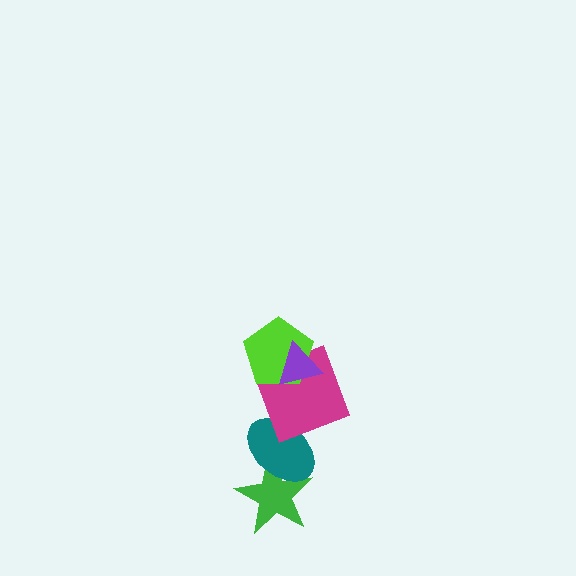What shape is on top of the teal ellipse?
The magenta square is on top of the teal ellipse.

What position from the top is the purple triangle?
The purple triangle is 1st from the top.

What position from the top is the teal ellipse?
The teal ellipse is 4th from the top.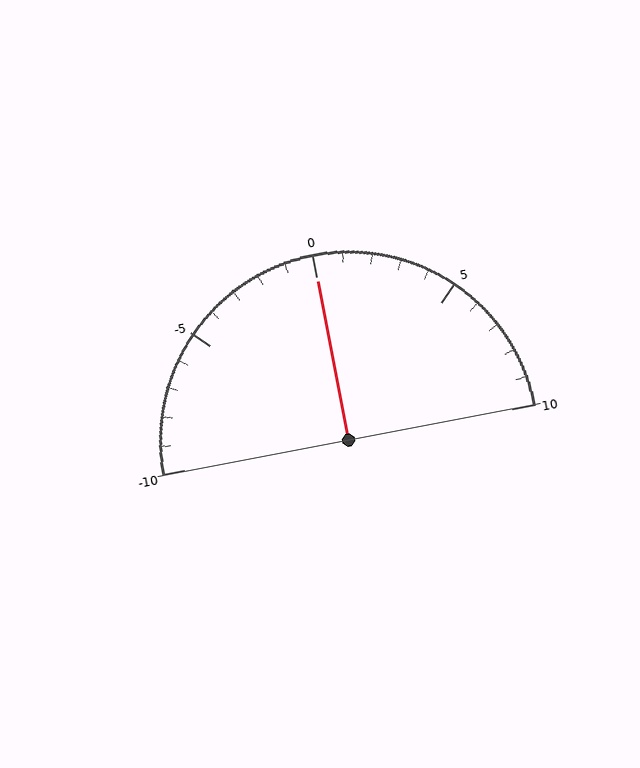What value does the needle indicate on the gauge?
The needle indicates approximately 0.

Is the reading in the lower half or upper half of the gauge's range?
The reading is in the upper half of the range (-10 to 10).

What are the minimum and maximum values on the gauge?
The gauge ranges from -10 to 10.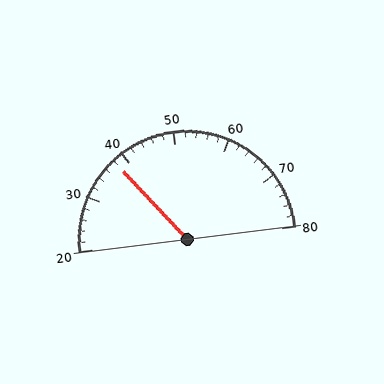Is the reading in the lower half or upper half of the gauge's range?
The reading is in the lower half of the range (20 to 80).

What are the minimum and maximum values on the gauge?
The gauge ranges from 20 to 80.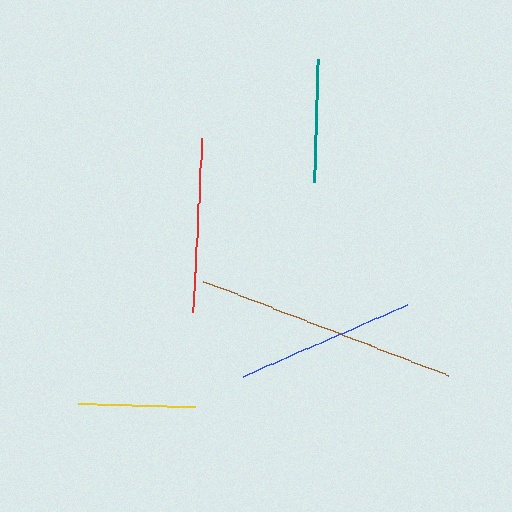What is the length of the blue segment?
The blue segment is approximately 178 pixels long.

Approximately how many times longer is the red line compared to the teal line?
The red line is approximately 1.4 times the length of the teal line.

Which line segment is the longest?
The brown line is the longest at approximately 261 pixels.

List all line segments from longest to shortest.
From longest to shortest: brown, blue, red, teal, yellow.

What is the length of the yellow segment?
The yellow segment is approximately 117 pixels long.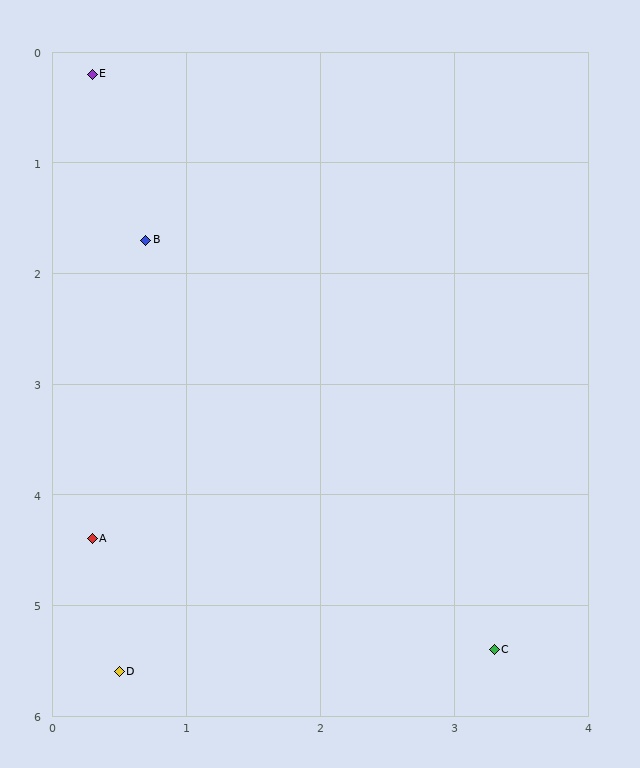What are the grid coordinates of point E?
Point E is at approximately (0.3, 0.2).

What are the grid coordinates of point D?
Point D is at approximately (0.5, 5.6).